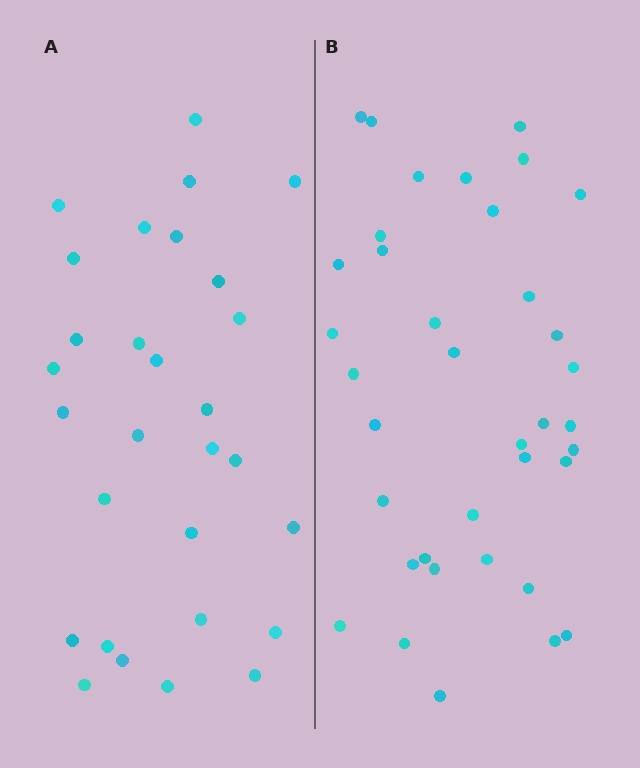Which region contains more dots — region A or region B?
Region B (the right region) has more dots.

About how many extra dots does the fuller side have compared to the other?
Region B has roughly 8 or so more dots than region A.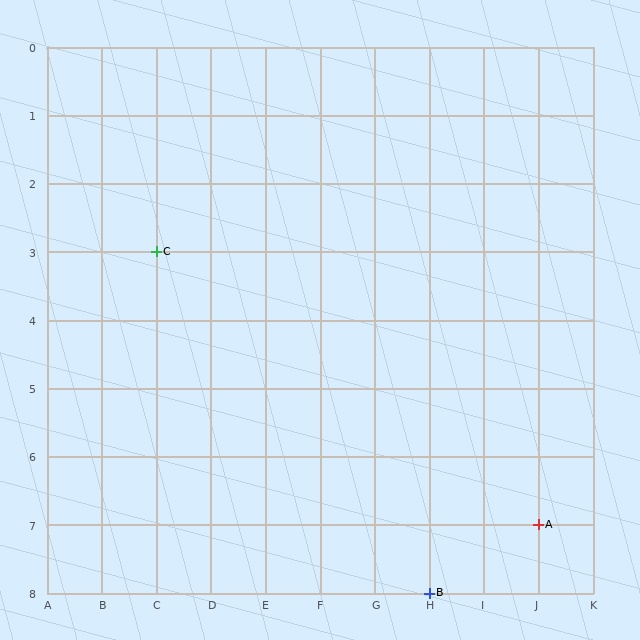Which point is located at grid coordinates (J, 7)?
Point A is at (J, 7).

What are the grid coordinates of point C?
Point C is at grid coordinates (C, 3).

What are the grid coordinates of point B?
Point B is at grid coordinates (H, 8).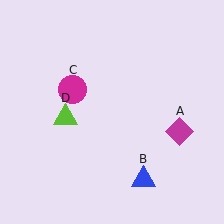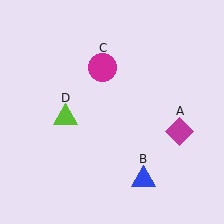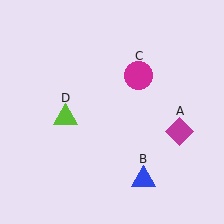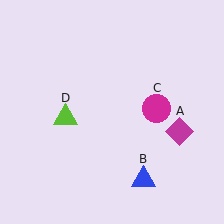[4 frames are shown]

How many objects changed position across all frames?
1 object changed position: magenta circle (object C).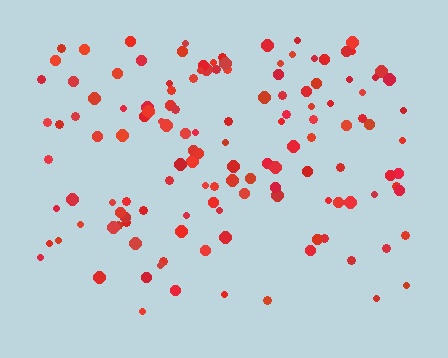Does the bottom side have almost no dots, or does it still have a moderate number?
Still a moderate number, just noticeably fewer than the top.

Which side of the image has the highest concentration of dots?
The top.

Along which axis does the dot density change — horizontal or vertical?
Vertical.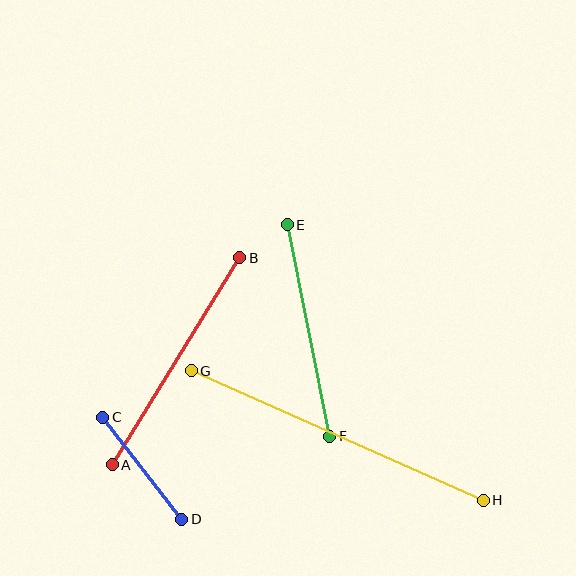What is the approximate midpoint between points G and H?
The midpoint is at approximately (337, 436) pixels.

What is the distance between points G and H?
The distance is approximately 320 pixels.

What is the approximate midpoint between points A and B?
The midpoint is at approximately (176, 361) pixels.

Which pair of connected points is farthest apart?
Points G and H are farthest apart.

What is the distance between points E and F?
The distance is approximately 216 pixels.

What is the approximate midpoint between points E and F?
The midpoint is at approximately (308, 331) pixels.